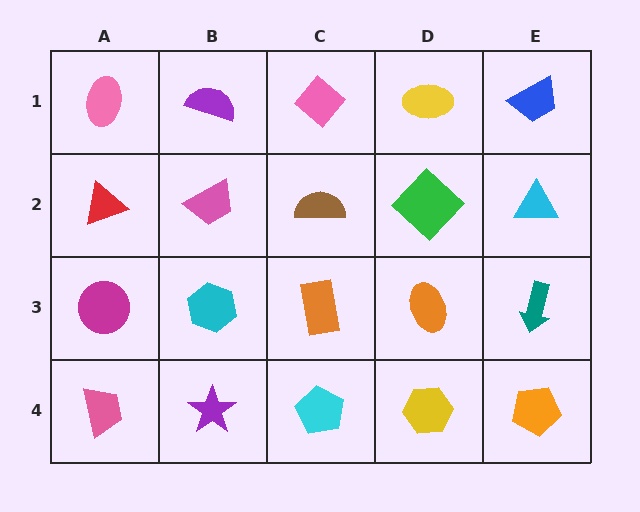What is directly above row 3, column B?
A pink trapezoid.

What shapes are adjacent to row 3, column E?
A cyan triangle (row 2, column E), an orange pentagon (row 4, column E), an orange ellipse (row 3, column D).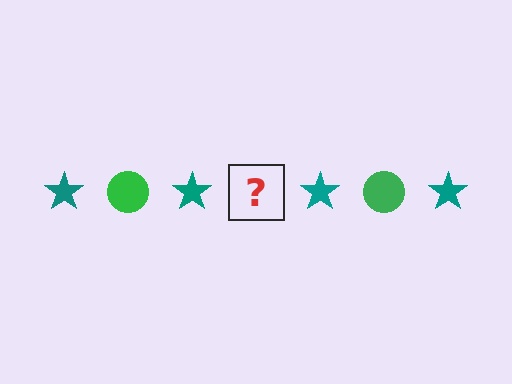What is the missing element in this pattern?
The missing element is a green circle.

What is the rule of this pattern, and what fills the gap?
The rule is that the pattern alternates between teal star and green circle. The gap should be filled with a green circle.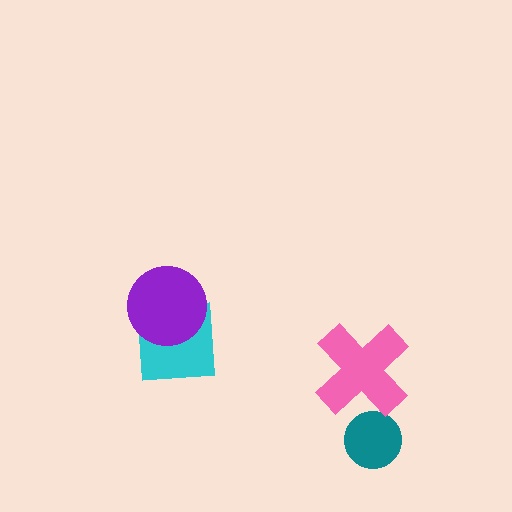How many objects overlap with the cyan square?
1 object overlaps with the cyan square.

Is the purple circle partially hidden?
No, no other shape covers it.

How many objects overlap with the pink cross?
0 objects overlap with the pink cross.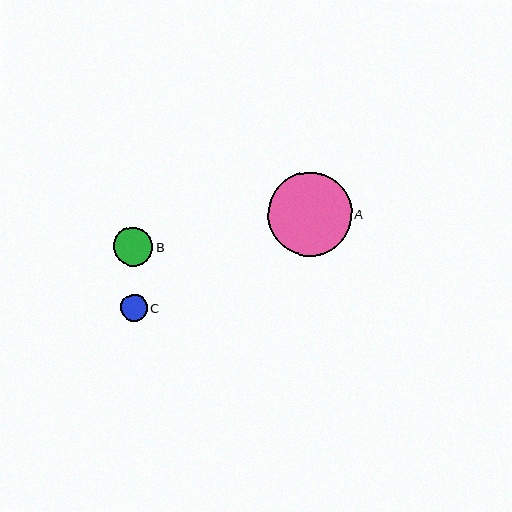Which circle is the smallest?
Circle C is the smallest with a size of approximately 27 pixels.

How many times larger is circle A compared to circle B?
Circle A is approximately 2.1 times the size of circle B.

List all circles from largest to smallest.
From largest to smallest: A, B, C.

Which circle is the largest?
Circle A is the largest with a size of approximately 84 pixels.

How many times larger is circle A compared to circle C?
Circle A is approximately 3.1 times the size of circle C.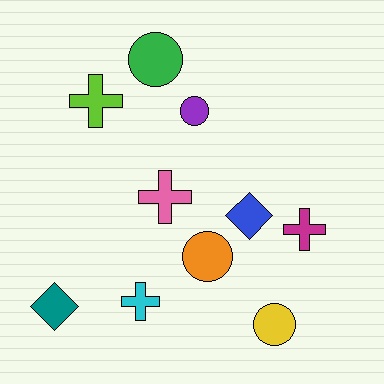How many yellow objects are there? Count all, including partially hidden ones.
There is 1 yellow object.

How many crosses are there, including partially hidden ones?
There are 4 crosses.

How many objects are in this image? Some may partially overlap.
There are 10 objects.